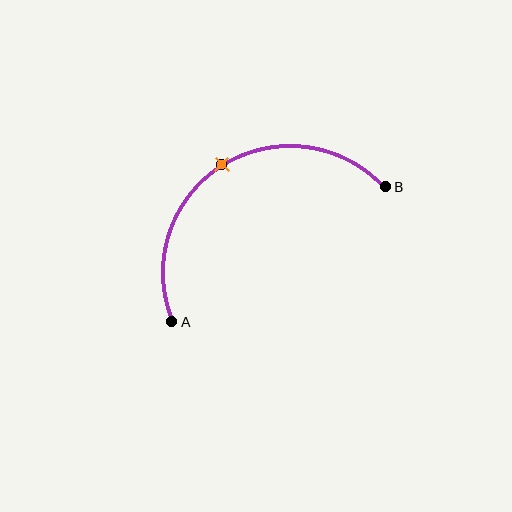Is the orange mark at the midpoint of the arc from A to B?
Yes. The orange mark lies on the arc at equal arc-length from both A and B — it is the arc midpoint.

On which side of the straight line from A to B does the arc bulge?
The arc bulges above the straight line connecting A and B.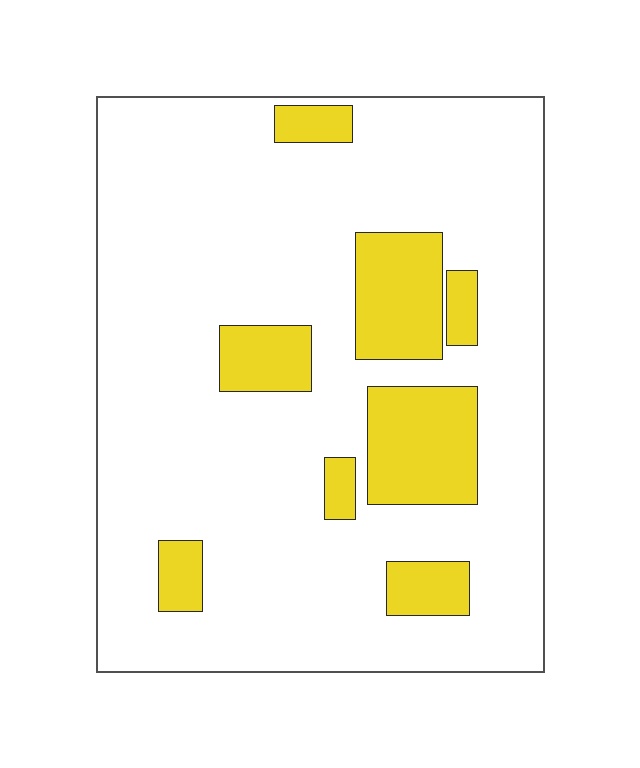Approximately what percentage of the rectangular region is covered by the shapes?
Approximately 20%.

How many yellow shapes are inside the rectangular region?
8.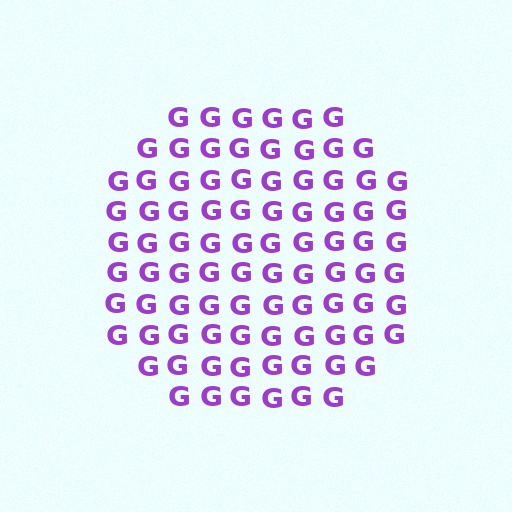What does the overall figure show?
The overall figure shows a circle.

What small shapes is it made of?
It is made of small letter G's.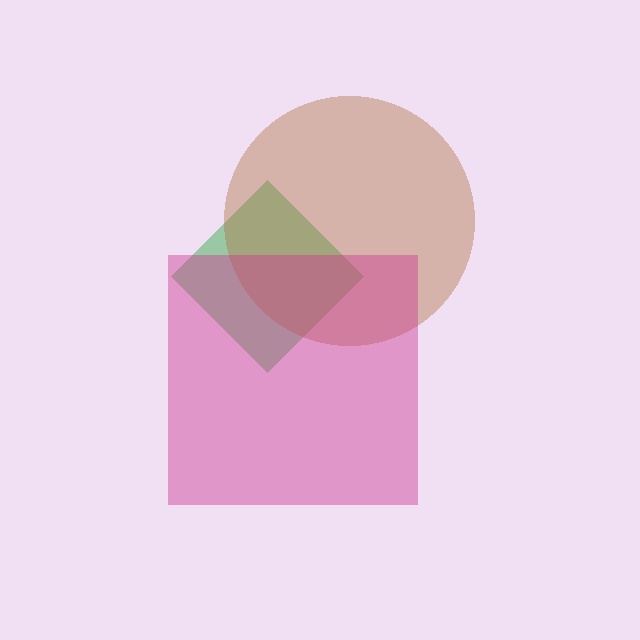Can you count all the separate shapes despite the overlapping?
Yes, there are 3 separate shapes.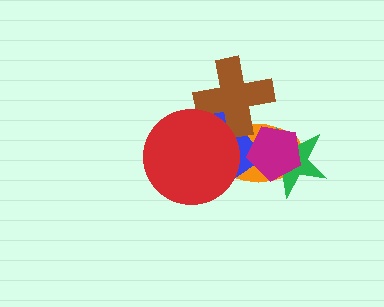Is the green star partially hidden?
Yes, it is partially covered by another shape.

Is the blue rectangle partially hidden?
Yes, it is partially covered by another shape.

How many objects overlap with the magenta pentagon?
3 objects overlap with the magenta pentagon.